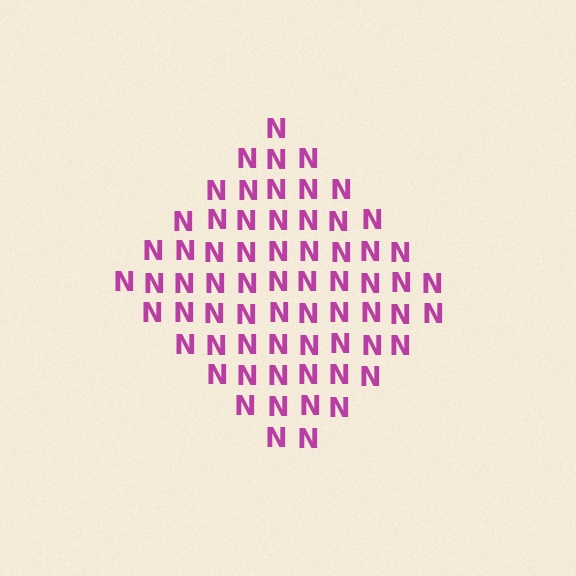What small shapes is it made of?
It is made of small letter N's.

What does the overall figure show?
The overall figure shows a diamond.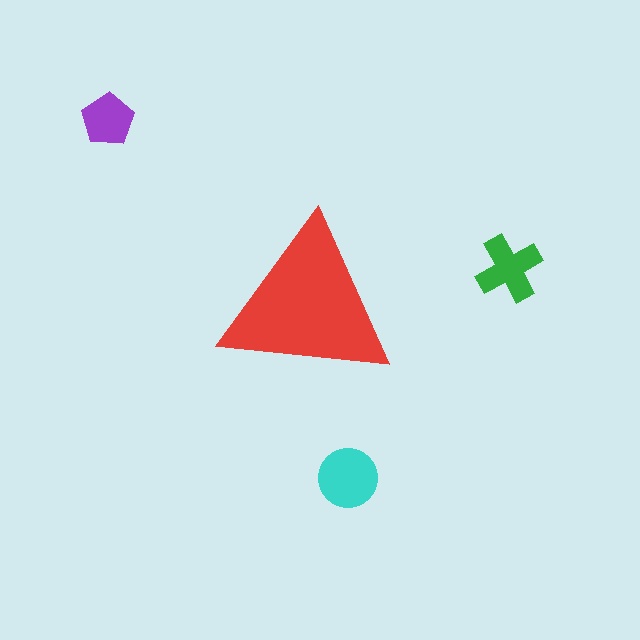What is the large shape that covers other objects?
A red triangle.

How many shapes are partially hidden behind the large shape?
0 shapes are partially hidden.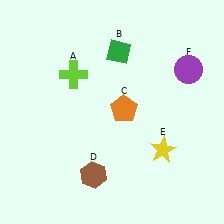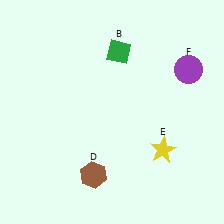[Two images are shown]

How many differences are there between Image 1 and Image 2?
There are 2 differences between the two images.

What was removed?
The orange pentagon (C), the lime cross (A) were removed in Image 2.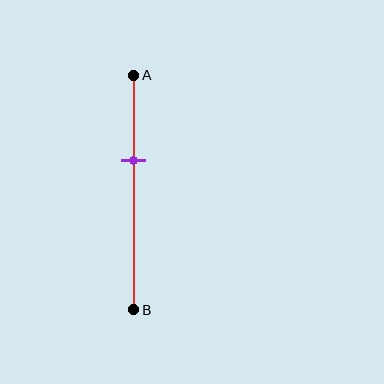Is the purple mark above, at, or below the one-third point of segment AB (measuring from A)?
The purple mark is approximately at the one-third point of segment AB.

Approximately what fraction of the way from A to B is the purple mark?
The purple mark is approximately 35% of the way from A to B.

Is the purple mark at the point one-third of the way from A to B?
Yes, the mark is approximately at the one-third point.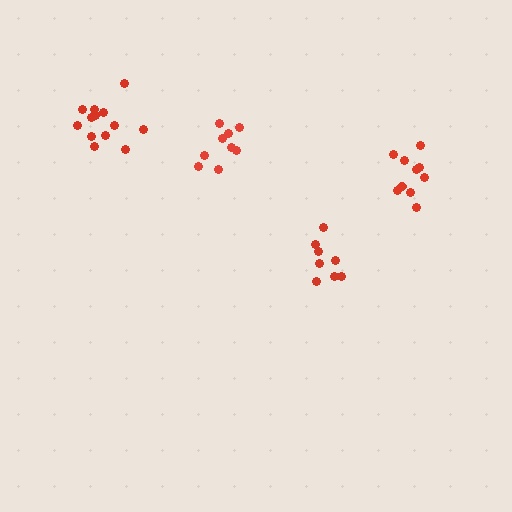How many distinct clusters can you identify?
There are 4 distinct clusters.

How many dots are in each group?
Group 1: 8 dots, Group 2: 9 dots, Group 3: 10 dots, Group 4: 13 dots (40 total).